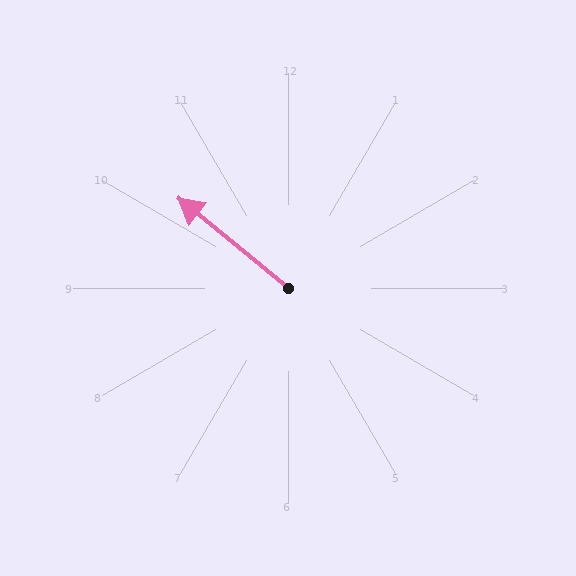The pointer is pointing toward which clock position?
Roughly 10 o'clock.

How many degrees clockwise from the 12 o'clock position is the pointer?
Approximately 309 degrees.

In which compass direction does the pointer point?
Northwest.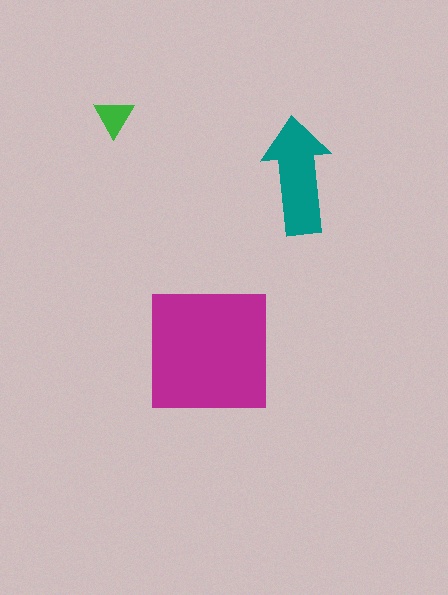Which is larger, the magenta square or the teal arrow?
The magenta square.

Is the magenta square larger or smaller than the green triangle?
Larger.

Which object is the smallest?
The green triangle.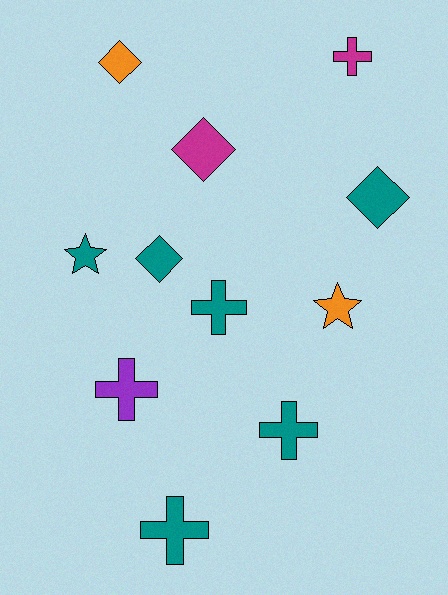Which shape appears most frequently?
Cross, with 5 objects.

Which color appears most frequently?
Teal, with 6 objects.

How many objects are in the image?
There are 11 objects.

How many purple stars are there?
There are no purple stars.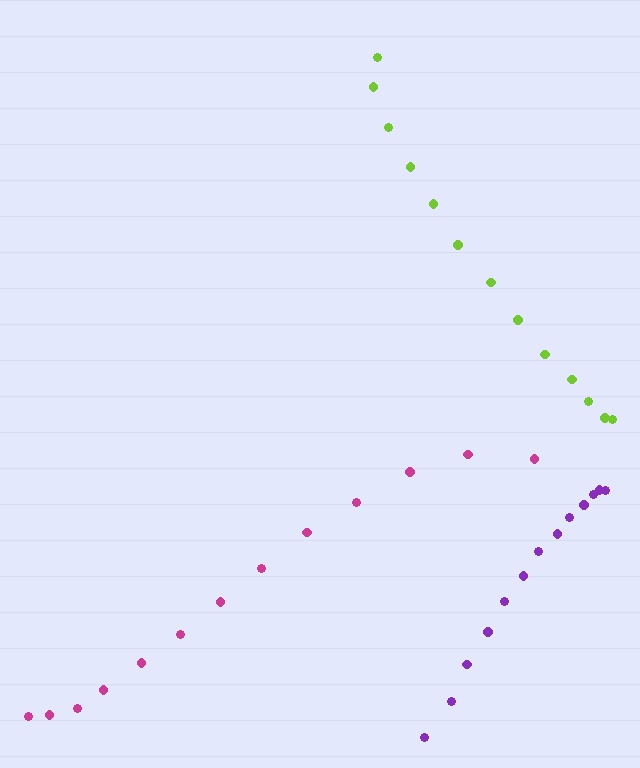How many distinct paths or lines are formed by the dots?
There are 3 distinct paths.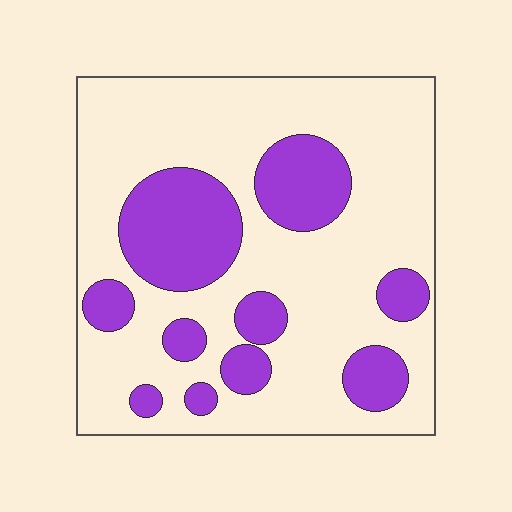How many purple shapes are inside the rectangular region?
10.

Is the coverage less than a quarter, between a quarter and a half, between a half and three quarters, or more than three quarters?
Between a quarter and a half.